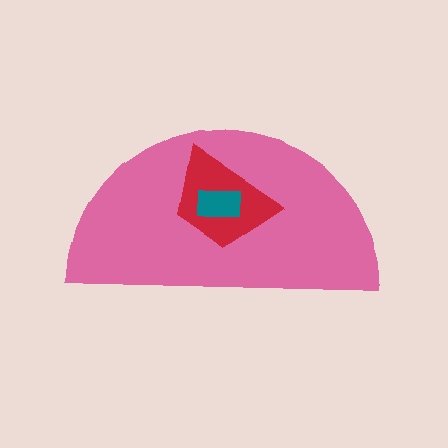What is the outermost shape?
The pink semicircle.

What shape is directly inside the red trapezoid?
The teal rectangle.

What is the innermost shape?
The teal rectangle.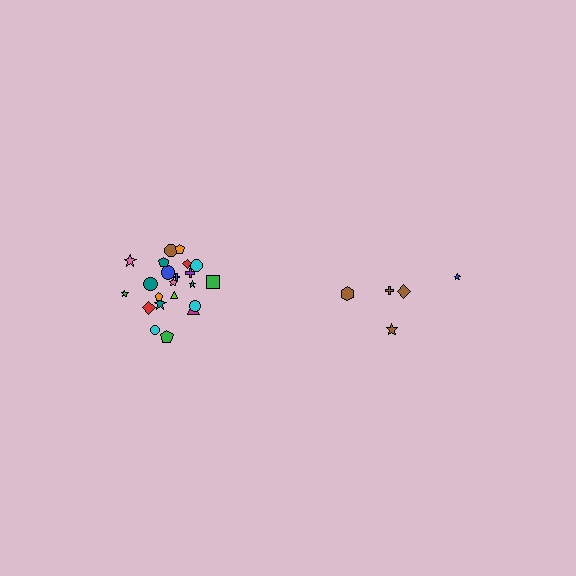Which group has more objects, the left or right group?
The left group.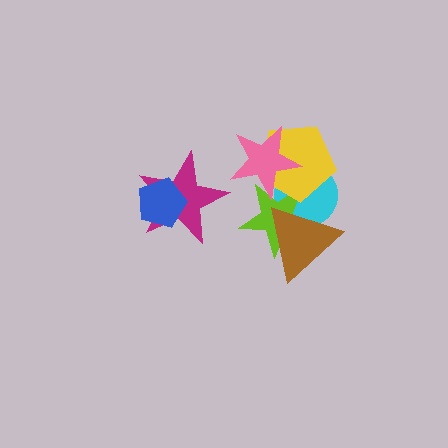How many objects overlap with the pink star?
3 objects overlap with the pink star.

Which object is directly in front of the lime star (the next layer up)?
The yellow pentagon is directly in front of the lime star.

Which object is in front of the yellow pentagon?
The pink star is in front of the yellow pentagon.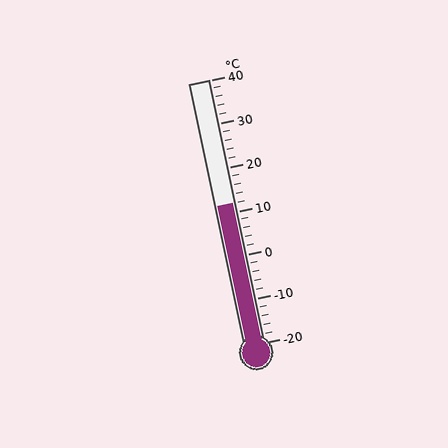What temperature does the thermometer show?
The thermometer shows approximately 12°C.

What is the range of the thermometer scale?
The thermometer scale ranges from -20°C to 40°C.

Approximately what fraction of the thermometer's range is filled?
The thermometer is filled to approximately 55% of its range.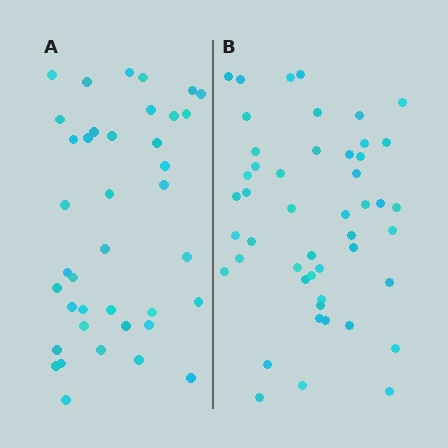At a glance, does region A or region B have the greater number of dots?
Region B (the right region) has more dots.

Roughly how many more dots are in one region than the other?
Region B has roughly 8 or so more dots than region A.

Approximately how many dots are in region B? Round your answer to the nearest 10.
About 50 dots. (The exact count is 48, which rounds to 50.)